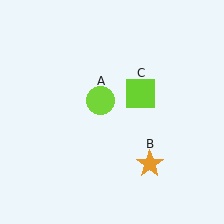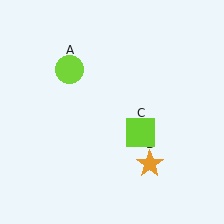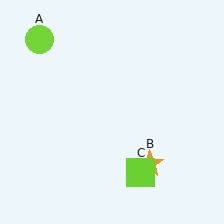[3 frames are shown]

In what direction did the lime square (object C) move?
The lime square (object C) moved down.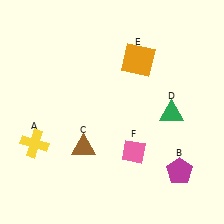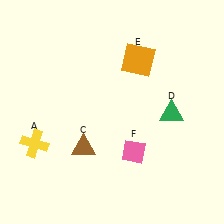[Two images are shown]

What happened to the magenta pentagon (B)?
The magenta pentagon (B) was removed in Image 2. It was in the bottom-right area of Image 1.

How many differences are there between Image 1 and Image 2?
There is 1 difference between the two images.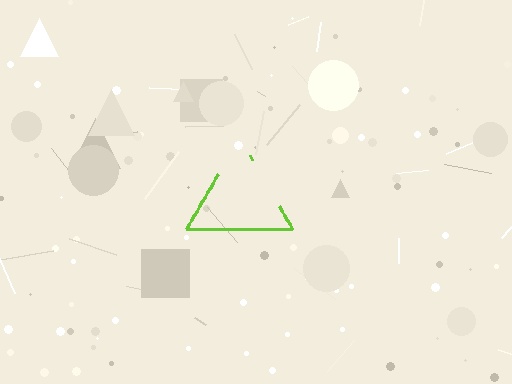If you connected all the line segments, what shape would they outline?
They would outline a triangle.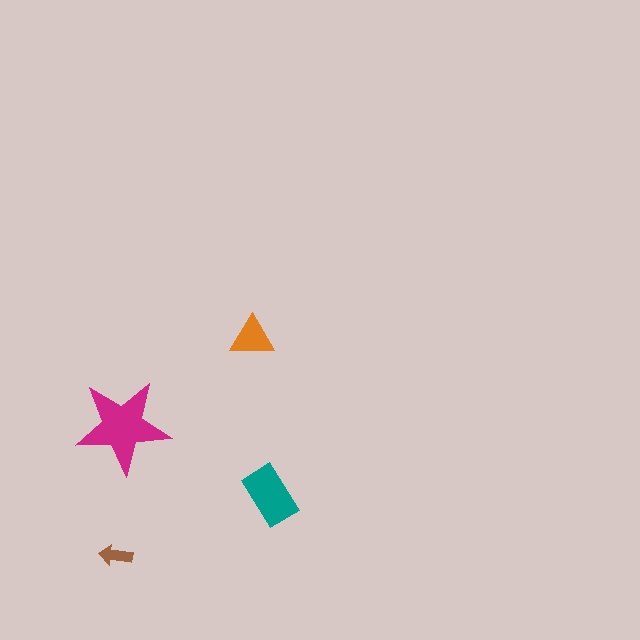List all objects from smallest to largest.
The brown arrow, the orange triangle, the teal rectangle, the magenta star.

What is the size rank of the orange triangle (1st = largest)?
3rd.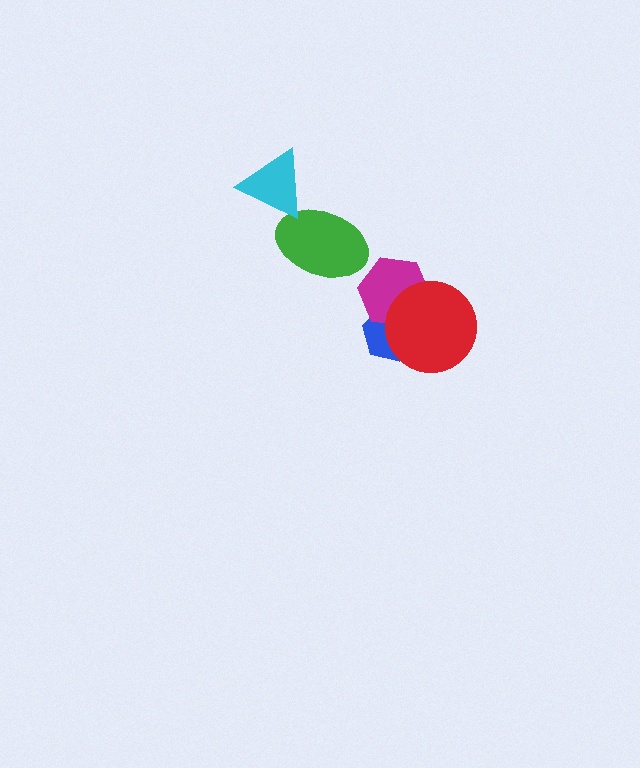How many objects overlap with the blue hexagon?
2 objects overlap with the blue hexagon.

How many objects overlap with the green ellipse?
1 object overlaps with the green ellipse.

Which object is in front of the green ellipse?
The cyan triangle is in front of the green ellipse.